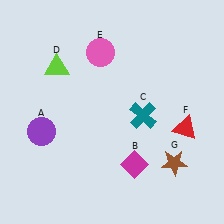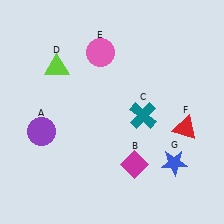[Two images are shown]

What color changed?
The star (G) changed from brown in Image 1 to blue in Image 2.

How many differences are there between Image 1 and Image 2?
There is 1 difference between the two images.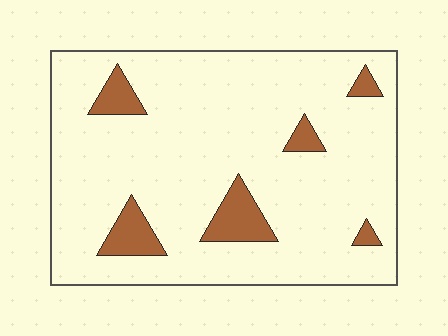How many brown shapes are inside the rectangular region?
6.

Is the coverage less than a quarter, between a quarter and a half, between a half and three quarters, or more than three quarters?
Less than a quarter.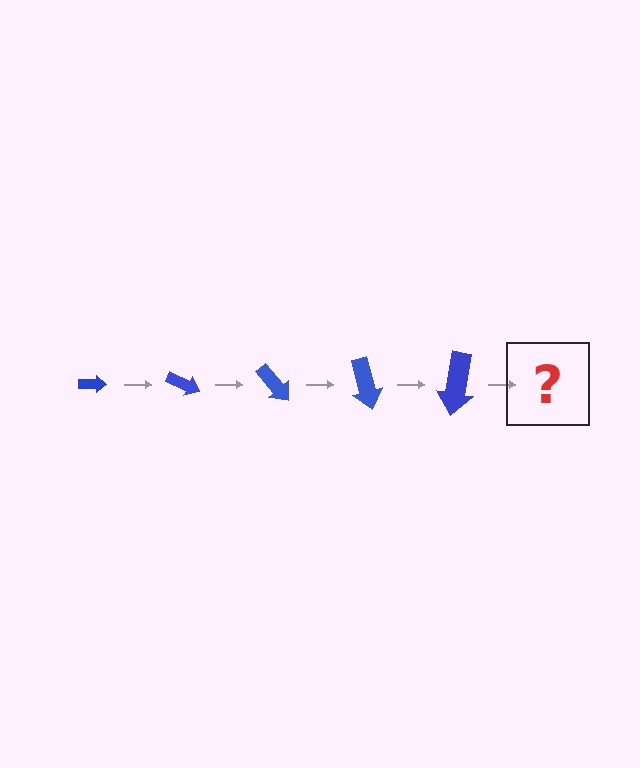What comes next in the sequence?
The next element should be an arrow, larger than the previous one and rotated 125 degrees from the start.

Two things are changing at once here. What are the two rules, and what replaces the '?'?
The two rules are that the arrow grows larger each step and it rotates 25 degrees each step. The '?' should be an arrow, larger than the previous one and rotated 125 degrees from the start.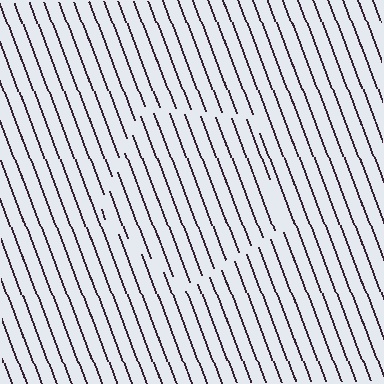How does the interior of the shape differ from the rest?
The interior of the shape contains the same grating, shifted by half a period — the contour is defined by the phase discontinuity where line-ends from the inner and outer gratings abut.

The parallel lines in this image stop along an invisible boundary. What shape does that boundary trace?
An illusory pentagon. The interior of the shape contains the same grating, shifted by half a period — the contour is defined by the phase discontinuity where line-ends from the inner and outer gratings abut.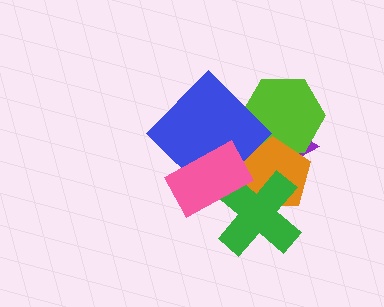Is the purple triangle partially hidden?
Yes, it is partially covered by another shape.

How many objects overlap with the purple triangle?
4 objects overlap with the purple triangle.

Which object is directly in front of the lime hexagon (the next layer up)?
The orange pentagon is directly in front of the lime hexagon.